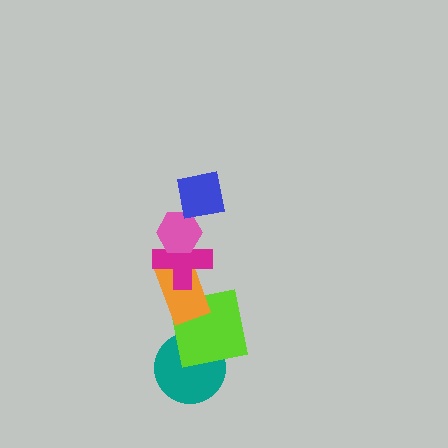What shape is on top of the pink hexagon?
The blue square is on top of the pink hexagon.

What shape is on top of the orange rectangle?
The magenta cross is on top of the orange rectangle.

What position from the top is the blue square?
The blue square is 1st from the top.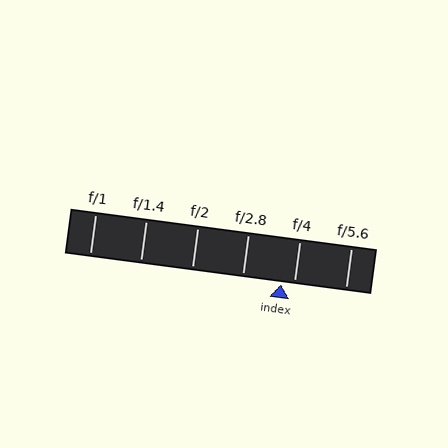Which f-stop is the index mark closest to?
The index mark is closest to f/4.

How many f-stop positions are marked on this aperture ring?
There are 6 f-stop positions marked.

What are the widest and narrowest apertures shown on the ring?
The widest aperture shown is f/1 and the narrowest is f/5.6.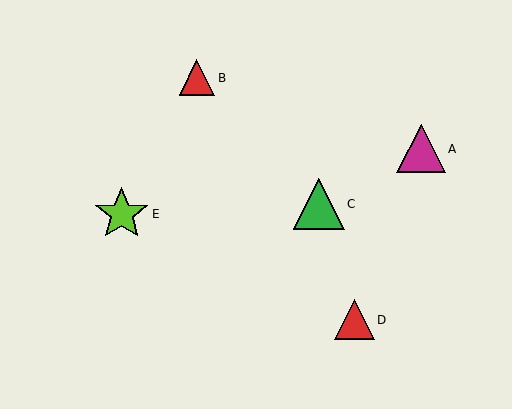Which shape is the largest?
The lime star (labeled E) is the largest.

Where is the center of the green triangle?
The center of the green triangle is at (319, 204).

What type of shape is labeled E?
Shape E is a lime star.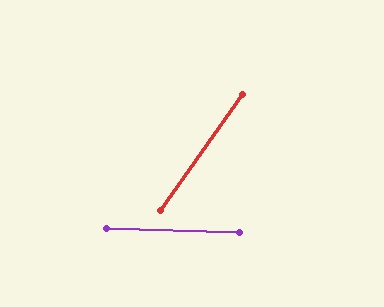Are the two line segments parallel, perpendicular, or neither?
Neither parallel nor perpendicular — they differ by about 57°.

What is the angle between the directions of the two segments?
Approximately 57 degrees.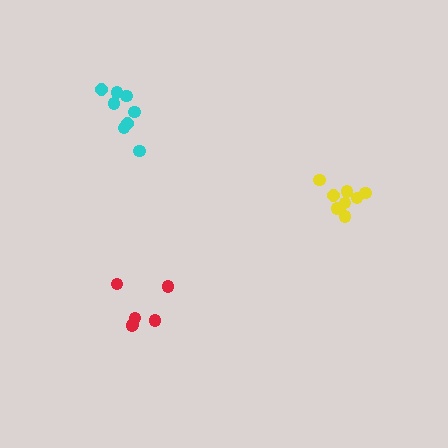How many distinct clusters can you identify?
There are 3 distinct clusters.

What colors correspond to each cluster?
The clusters are colored: red, yellow, cyan.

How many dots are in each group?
Group 1: 6 dots, Group 2: 9 dots, Group 3: 8 dots (23 total).